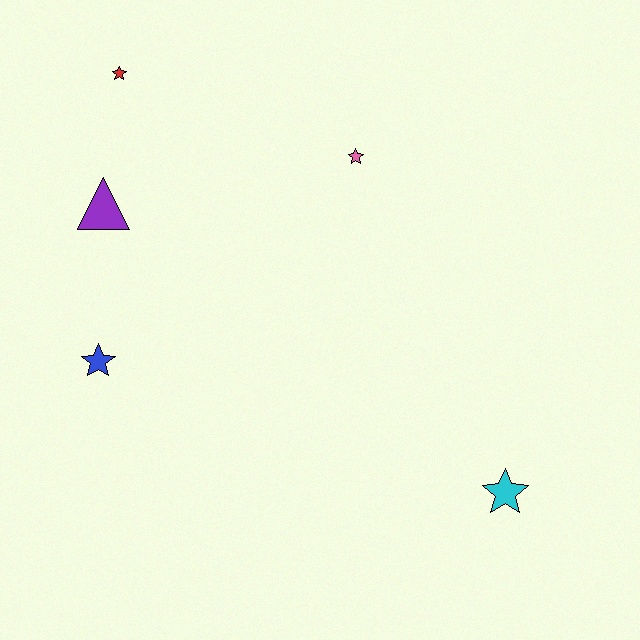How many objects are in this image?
There are 5 objects.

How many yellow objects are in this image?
There are no yellow objects.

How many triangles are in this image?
There is 1 triangle.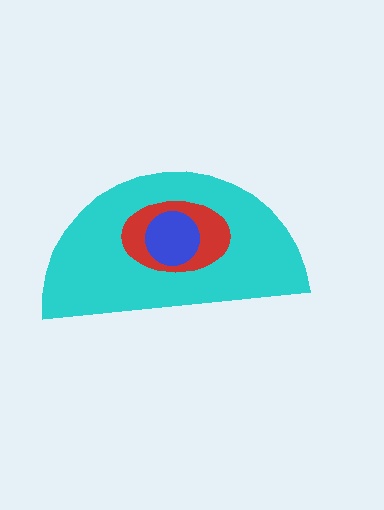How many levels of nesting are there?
3.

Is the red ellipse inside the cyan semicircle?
Yes.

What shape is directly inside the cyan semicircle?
The red ellipse.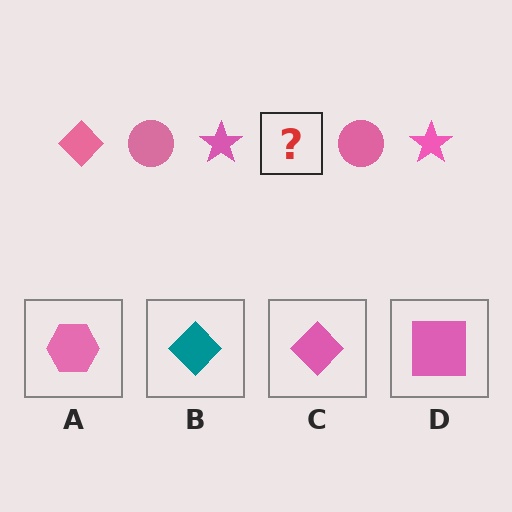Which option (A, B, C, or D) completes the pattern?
C.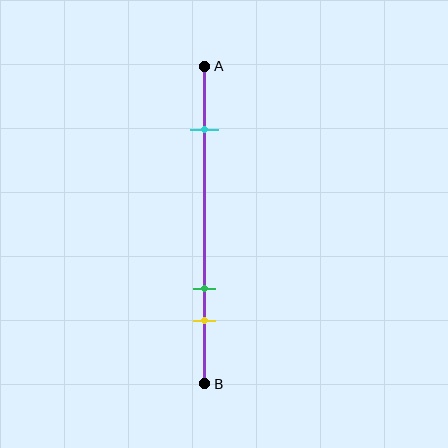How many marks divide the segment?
There are 3 marks dividing the segment.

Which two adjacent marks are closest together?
The green and yellow marks are the closest adjacent pair.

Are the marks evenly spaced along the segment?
No, the marks are not evenly spaced.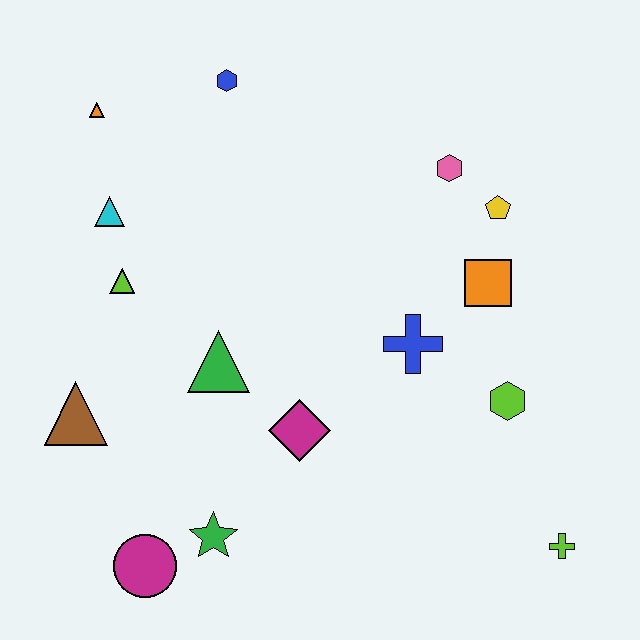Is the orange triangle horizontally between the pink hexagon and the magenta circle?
No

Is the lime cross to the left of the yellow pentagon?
No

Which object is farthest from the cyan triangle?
The lime cross is farthest from the cyan triangle.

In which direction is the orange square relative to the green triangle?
The orange square is to the right of the green triangle.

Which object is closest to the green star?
The magenta circle is closest to the green star.